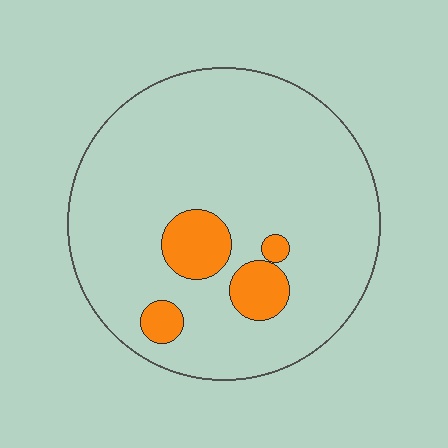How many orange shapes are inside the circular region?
4.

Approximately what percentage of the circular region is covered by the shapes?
Approximately 10%.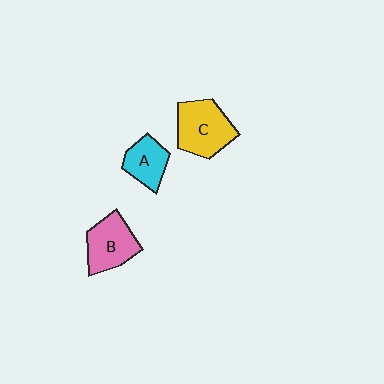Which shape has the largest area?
Shape C (yellow).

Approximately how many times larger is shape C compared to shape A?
Approximately 1.6 times.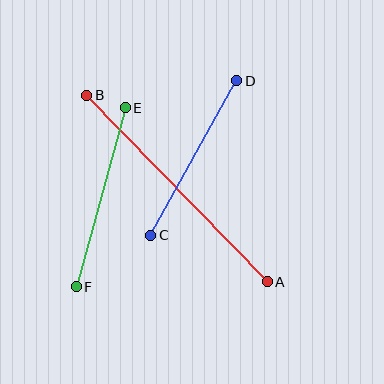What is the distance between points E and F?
The distance is approximately 186 pixels.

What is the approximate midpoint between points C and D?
The midpoint is at approximately (194, 158) pixels.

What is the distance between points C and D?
The distance is approximately 177 pixels.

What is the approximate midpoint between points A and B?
The midpoint is at approximately (177, 189) pixels.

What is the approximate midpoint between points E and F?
The midpoint is at approximately (101, 197) pixels.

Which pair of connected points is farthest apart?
Points A and B are farthest apart.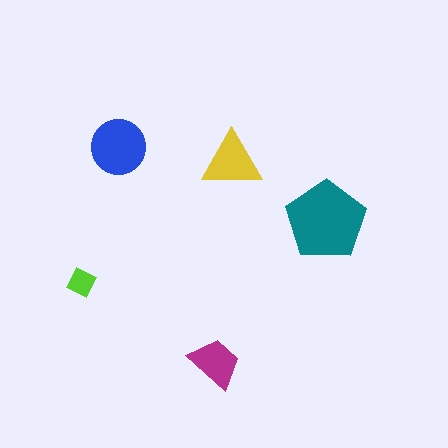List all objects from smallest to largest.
The lime diamond, the magenta trapezoid, the yellow triangle, the blue circle, the teal pentagon.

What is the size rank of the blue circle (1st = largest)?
2nd.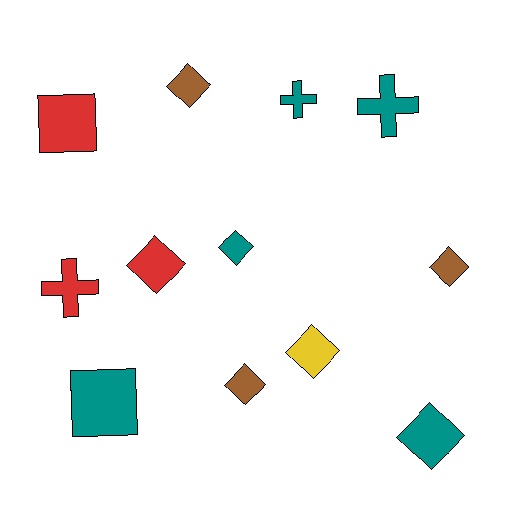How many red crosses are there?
There is 1 red cross.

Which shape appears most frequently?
Diamond, with 7 objects.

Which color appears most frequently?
Teal, with 5 objects.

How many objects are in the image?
There are 12 objects.